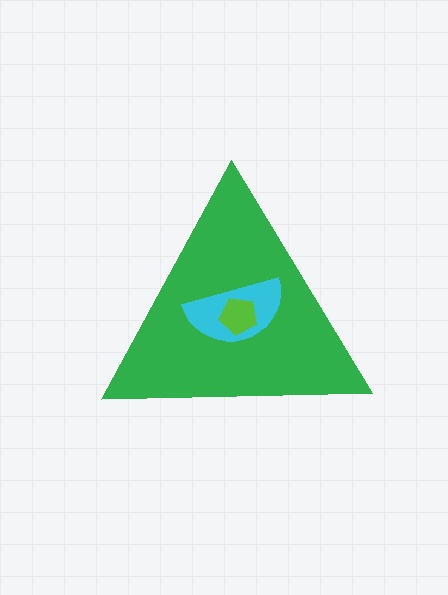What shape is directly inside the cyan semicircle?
The lime pentagon.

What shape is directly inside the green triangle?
The cyan semicircle.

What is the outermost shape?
The green triangle.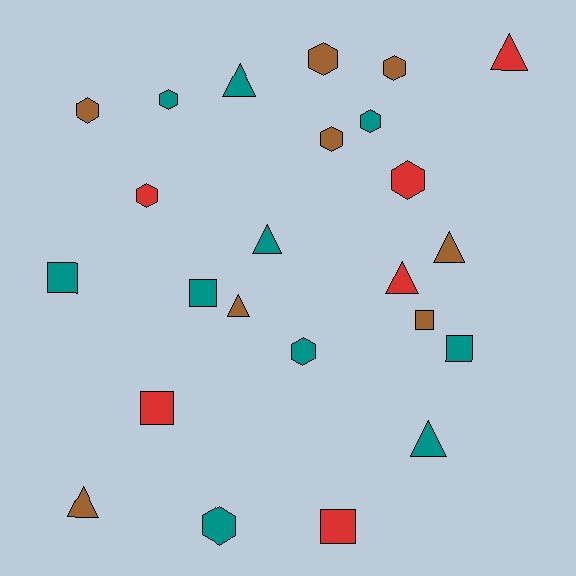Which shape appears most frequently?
Hexagon, with 10 objects.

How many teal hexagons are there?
There are 4 teal hexagons.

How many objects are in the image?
There are 24 objects.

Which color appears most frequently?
Teal, with 10 objects.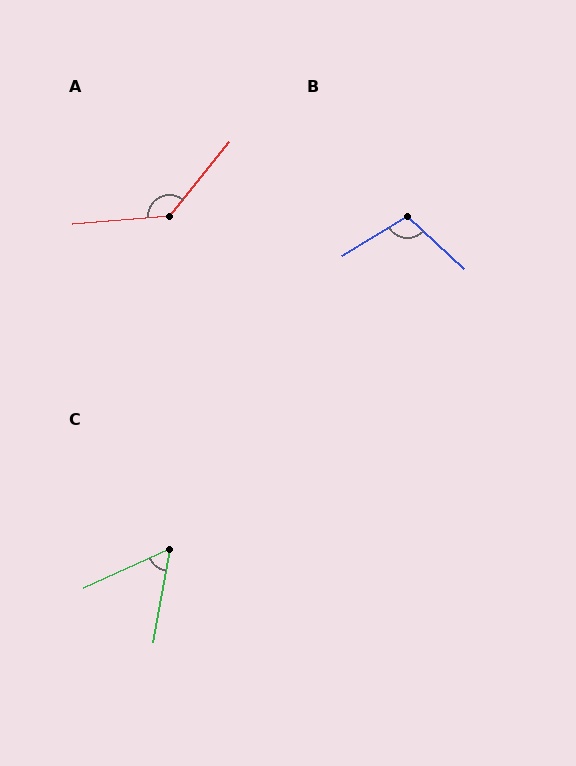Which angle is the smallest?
C, at approximately 55 degrees.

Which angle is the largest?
A, at approximately 134 degrees.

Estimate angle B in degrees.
Approximately 106 degrees.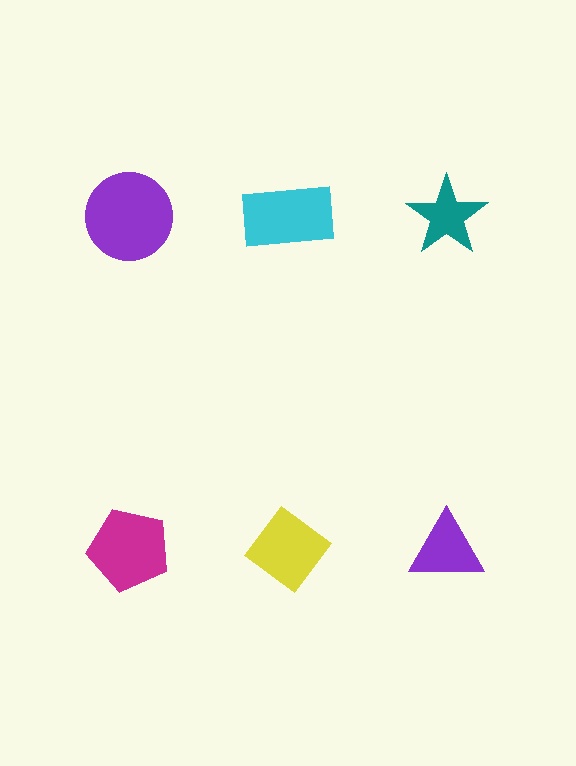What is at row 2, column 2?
A yellow diamond.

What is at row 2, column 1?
A magenta pentagon.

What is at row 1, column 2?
A cyan rectangle.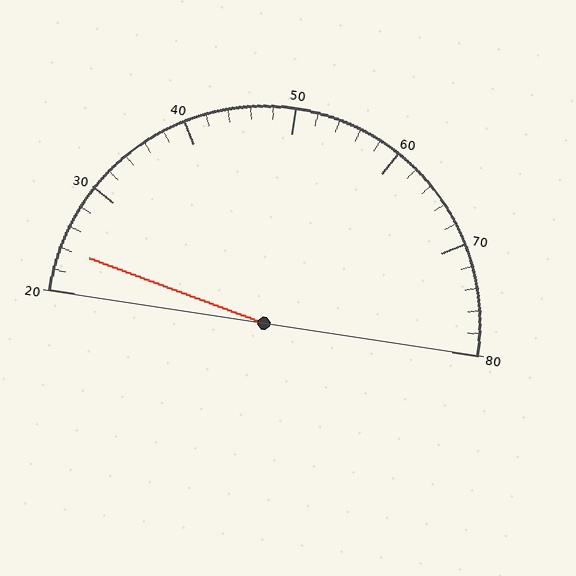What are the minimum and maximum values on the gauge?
The gauge ranges from 20 to 80.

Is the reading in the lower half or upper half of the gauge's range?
The reading is in the lower half of the range (20 to 80).